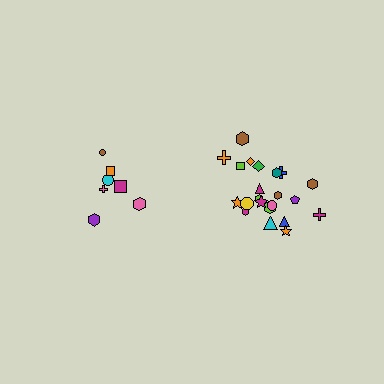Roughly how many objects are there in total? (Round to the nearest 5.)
Roughly 30 objects in total.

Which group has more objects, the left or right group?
The right group.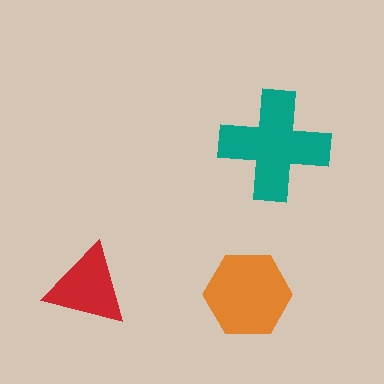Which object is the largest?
The teal cross.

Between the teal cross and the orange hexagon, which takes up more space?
The teal cross.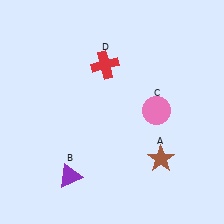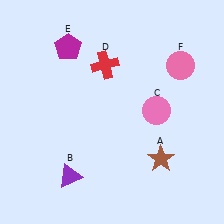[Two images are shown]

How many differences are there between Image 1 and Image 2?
There are 2 differences between the two images.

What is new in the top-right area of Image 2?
A pink circle (F) was added in the top-right area of Image 2.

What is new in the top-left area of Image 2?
A magenta pentagon (E) was added in the top-left area of Image 2.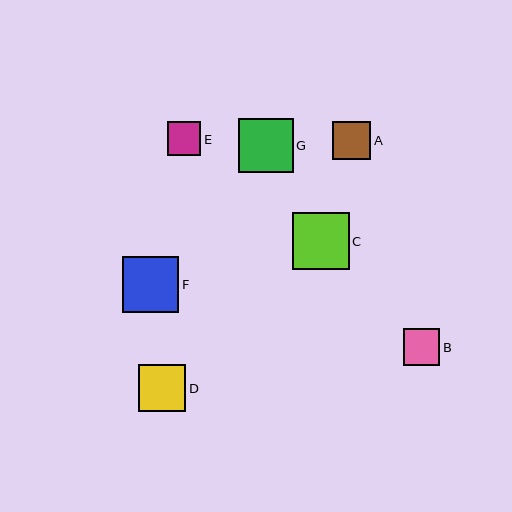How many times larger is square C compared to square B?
Square C is approximately 1.6 times the size of square B.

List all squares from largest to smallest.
From largest to smallest: C, F, G, D, A, B, E.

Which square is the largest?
Square C is the largest with a size of approximately 56 pixels.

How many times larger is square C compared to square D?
Square C is approximately 1.2 times the size of square D.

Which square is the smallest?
Square E is the smallest with a size of approximately 33 pixels.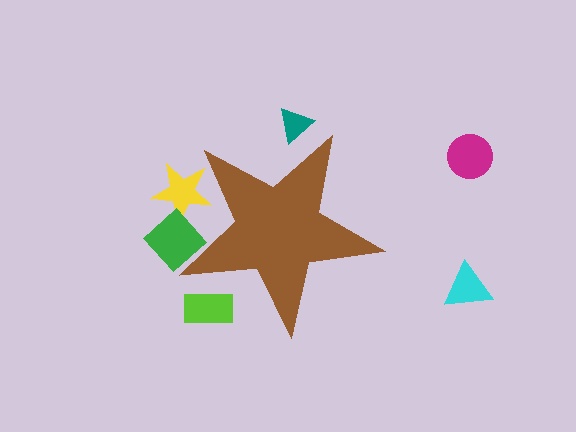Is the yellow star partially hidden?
Yes, the yellow star is partially hidden behind the brown star.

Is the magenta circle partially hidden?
No, the magenta circle is fully visible.